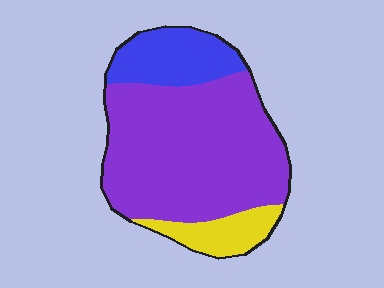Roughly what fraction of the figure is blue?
Blue takes up about one fifth (1/5) of the figure.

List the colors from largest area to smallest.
From largest to smallest: purple, blue, yellow.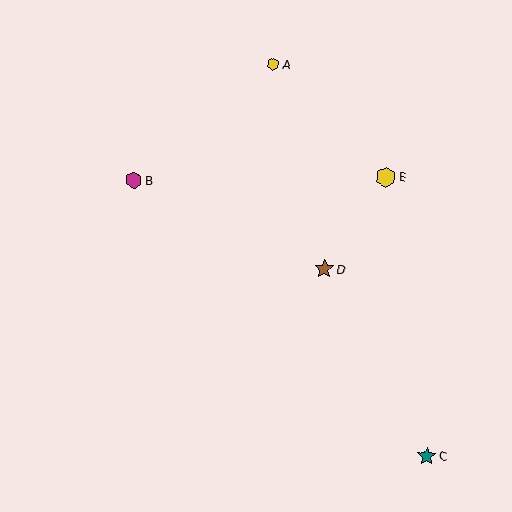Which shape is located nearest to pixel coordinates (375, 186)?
The yellow hexagon (labeled E) at (386, 177) is nearest to that location.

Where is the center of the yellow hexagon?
The center of the yellow hexagon is at (273, 64).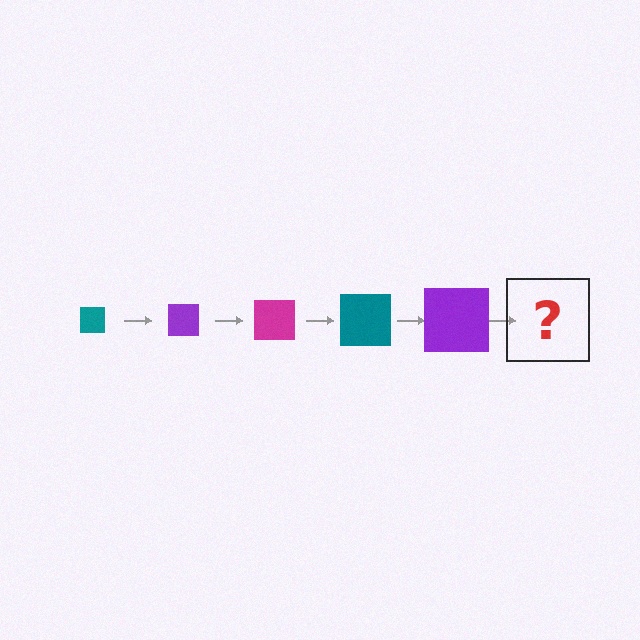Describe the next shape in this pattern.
It should be a magenta square, larger than the previous one.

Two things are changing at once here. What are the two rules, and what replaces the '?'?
The two rules are that the square grows larger each step and the color cycles through teal, purple, and magenta. The '?' should be a magenta square, larger than the previous one.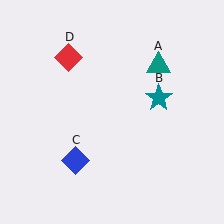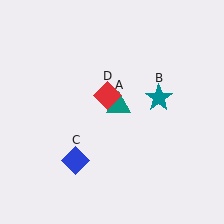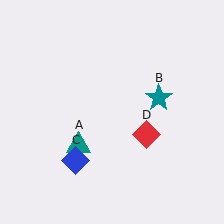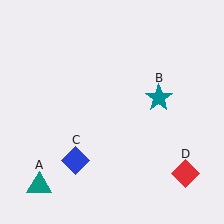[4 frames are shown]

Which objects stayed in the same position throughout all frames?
Teal star (object B) and blue diamond (object C) remained stationary.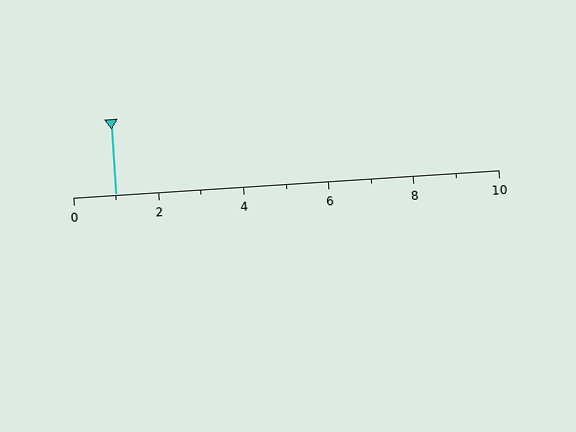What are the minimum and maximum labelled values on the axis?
The axis runs from 0 to 10.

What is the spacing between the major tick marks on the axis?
The major ticks are spaced 2 apart.